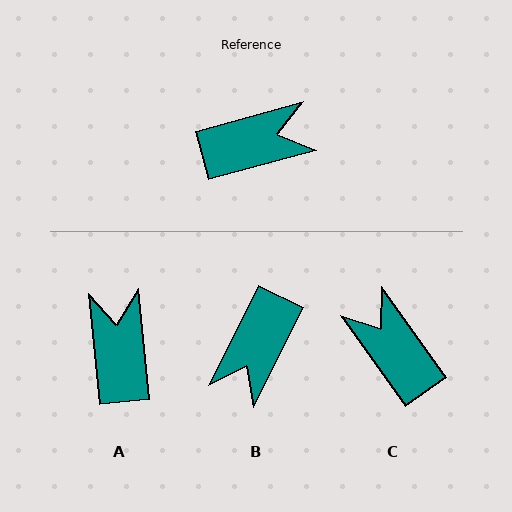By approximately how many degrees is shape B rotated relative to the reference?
Approximately 131 degrees clockwise.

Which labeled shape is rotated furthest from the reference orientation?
B, about 131 degrees away.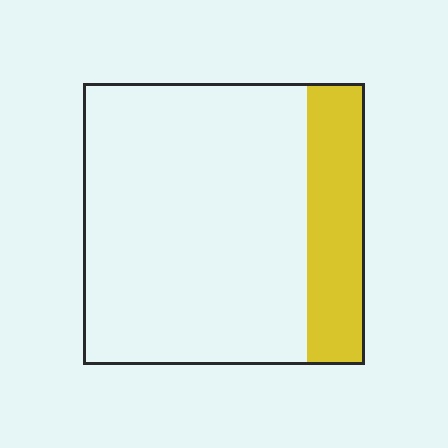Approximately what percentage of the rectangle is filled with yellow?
Approximately 20%.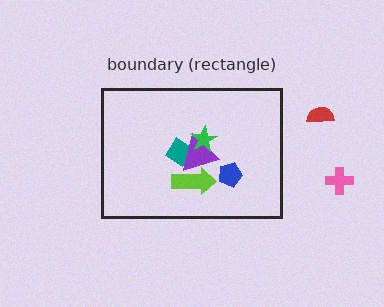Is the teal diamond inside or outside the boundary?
Inside.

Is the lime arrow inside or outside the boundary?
Inside.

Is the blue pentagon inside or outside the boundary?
Inside.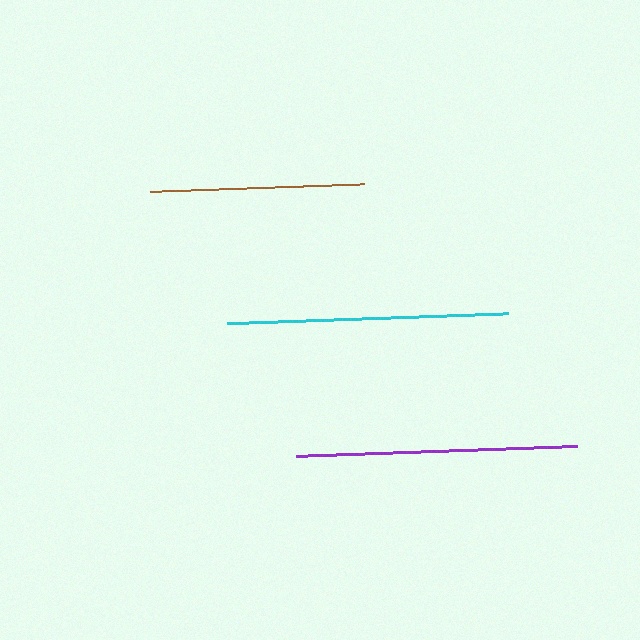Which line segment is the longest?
The purple line is the longest at approximately 282 pixels.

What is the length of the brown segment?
The brown segment is approximately 214 pixels long.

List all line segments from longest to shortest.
From longest to shortest: purple, cyan, brown.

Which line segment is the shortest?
The brown line is the shortest at approximately 214 pixels.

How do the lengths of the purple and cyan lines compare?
The purple and cyan lines are approximately the same length.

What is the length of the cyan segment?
The cyan segment is approximately 281 pixels long.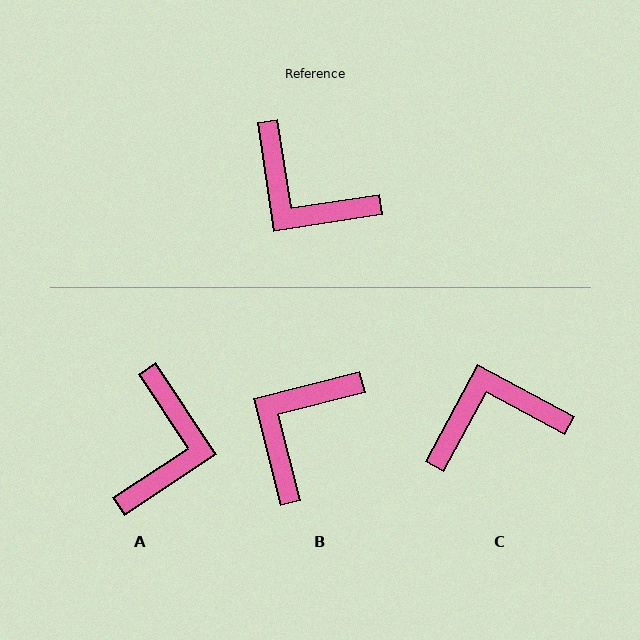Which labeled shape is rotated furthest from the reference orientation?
C, about 127 degrees away.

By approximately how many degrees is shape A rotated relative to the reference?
Approximately 115 degrees counter-clockwise.